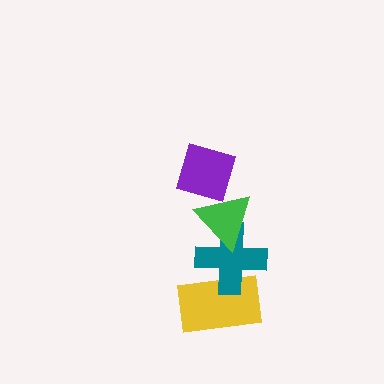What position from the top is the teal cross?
The teal cross is 3rd from the top.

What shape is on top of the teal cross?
The green triangle is on top of the teal cross.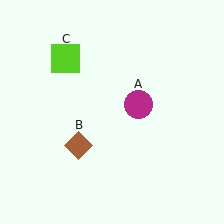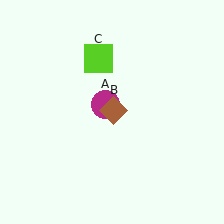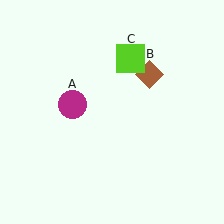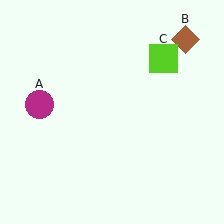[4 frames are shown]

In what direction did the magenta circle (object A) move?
The magenta circle (object A) moved left.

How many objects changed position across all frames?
3 objects changed position: magenta circle (object A), brown diamond (object B), lime square (object C).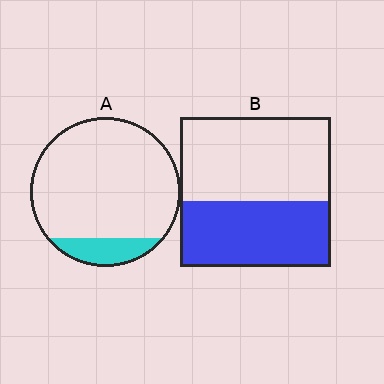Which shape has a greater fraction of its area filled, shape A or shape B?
Shape B.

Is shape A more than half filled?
No.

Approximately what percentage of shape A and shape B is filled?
A is approximately 15% and B is approximately 45%.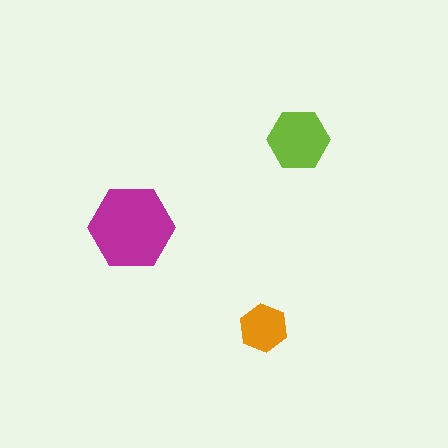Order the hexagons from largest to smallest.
the magenta one, the lime one, the orange one.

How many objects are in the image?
There are 3 objects in the image.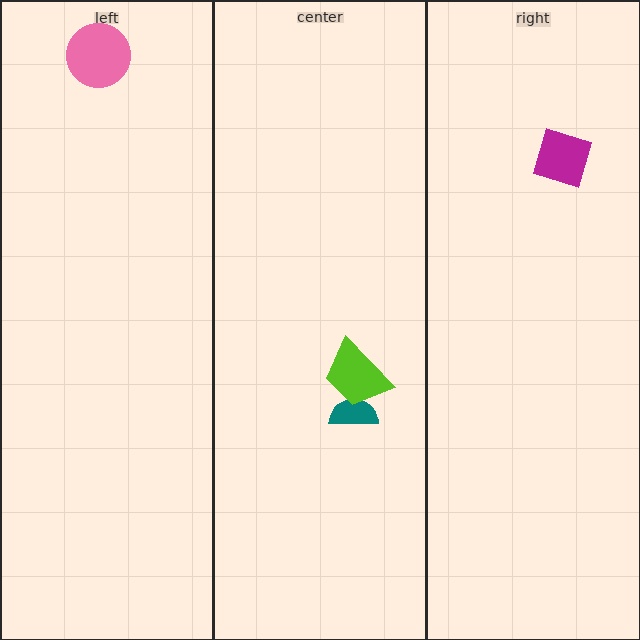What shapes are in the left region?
The pink circle.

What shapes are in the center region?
The teal semicircle, the lime trapezoid.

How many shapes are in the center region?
2.